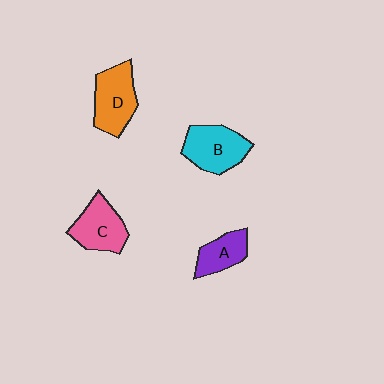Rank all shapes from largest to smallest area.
From largest to smallest: B (cyan), D (orange), C (pink), A (purple).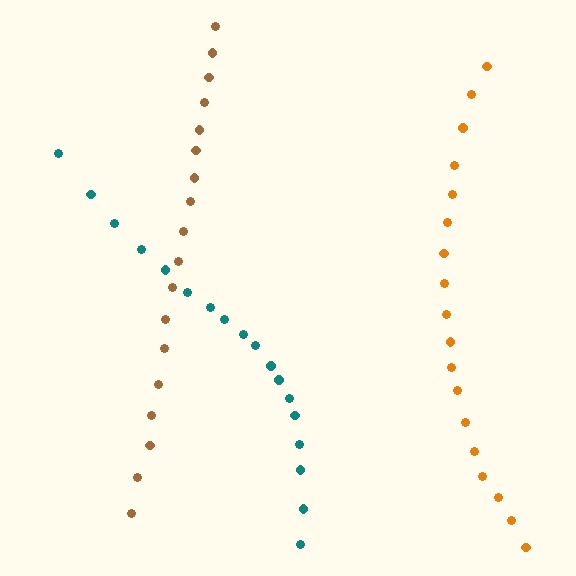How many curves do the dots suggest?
There are 3 distinct paths.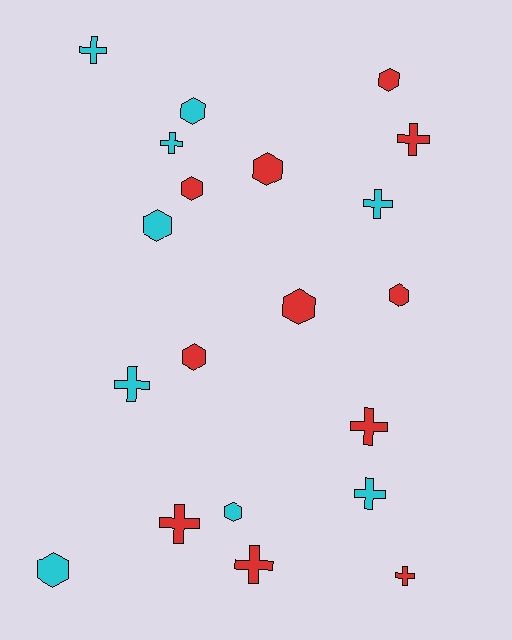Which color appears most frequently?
Red, with 11 objects.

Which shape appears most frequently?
Cross, with 10 objects.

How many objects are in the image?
There are 20 objects.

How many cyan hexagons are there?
There are 4 cyan hexagons.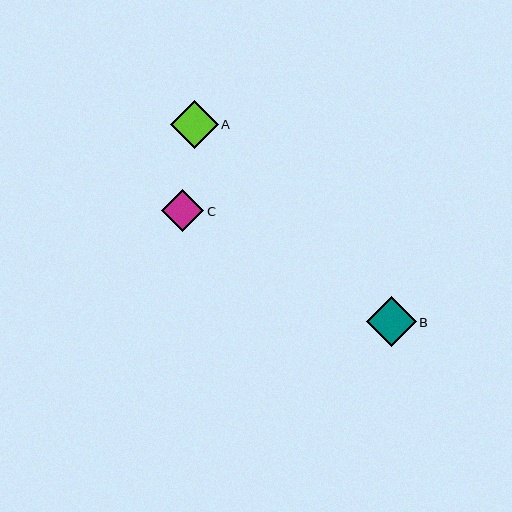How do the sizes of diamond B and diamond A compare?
Diamond B and diamond A are approximately the same size.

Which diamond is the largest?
Diamond B is the largest with a size of approximately 50 pixels.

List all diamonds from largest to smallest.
From largest to smallest: B, A, C.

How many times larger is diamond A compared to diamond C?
Diamond A is approximately 1.1 times the size of diamond C.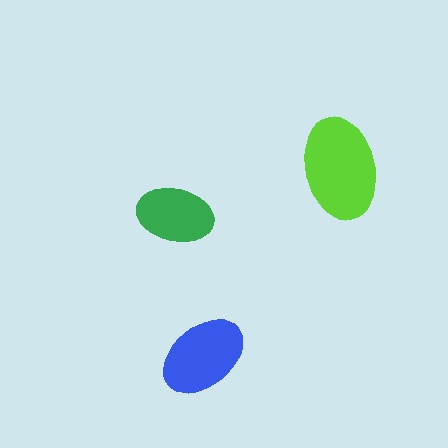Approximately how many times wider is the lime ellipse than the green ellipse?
About 1.5 times wider.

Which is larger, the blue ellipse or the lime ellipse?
The lime one.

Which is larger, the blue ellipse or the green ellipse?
The blue one.